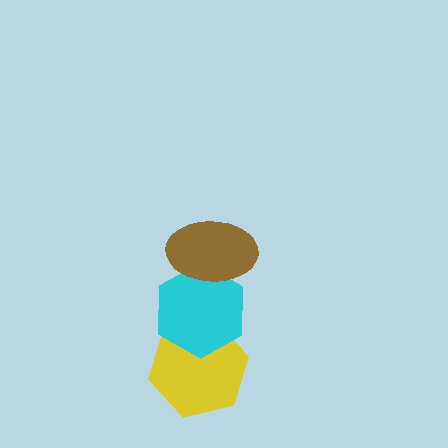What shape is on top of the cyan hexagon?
The brown ellipse is on top of the cyan hexagon.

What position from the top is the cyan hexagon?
The cyan hexagon is 2nd from the top.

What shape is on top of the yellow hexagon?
The cyan hexagon is on top of the yellow hexagon.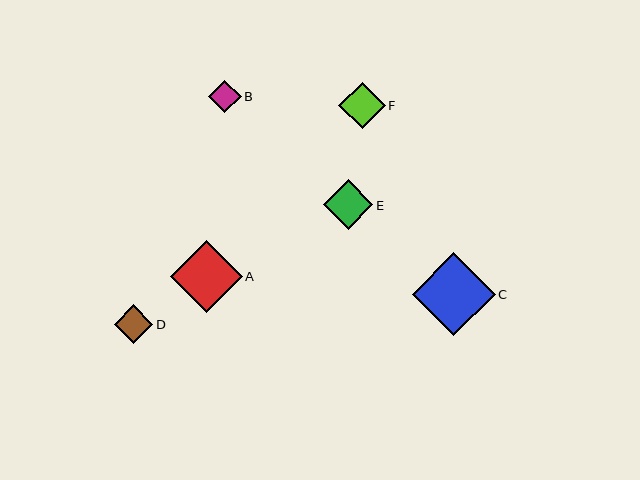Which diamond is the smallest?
Diamond B is the smallest with a size of approximately 33 pixels.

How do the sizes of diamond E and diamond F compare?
Diamond E and diamond F are approximately the same size.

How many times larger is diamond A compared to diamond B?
Diamond A is approximately 2.2 times the size of diamond B.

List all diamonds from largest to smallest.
From largest to smallest: C, A, E, F, D, B.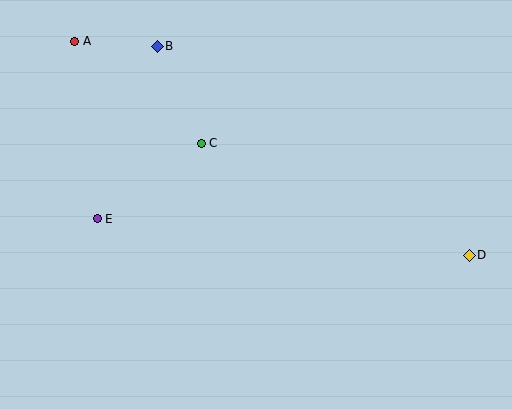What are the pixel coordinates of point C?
Point C is at (201, 143).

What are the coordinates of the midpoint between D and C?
The midpoint between D and C is at (335, 199).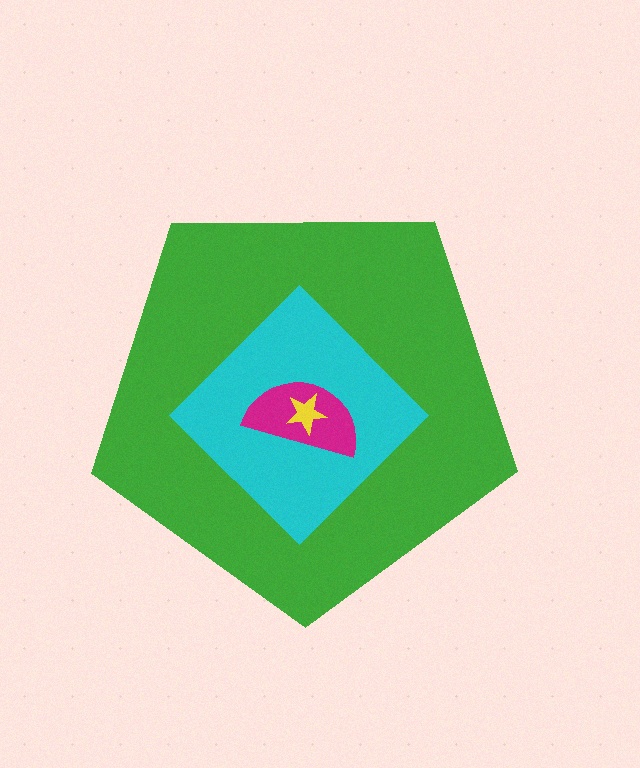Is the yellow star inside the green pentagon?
Yes.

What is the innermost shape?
The yellow star.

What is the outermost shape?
The green pentagon.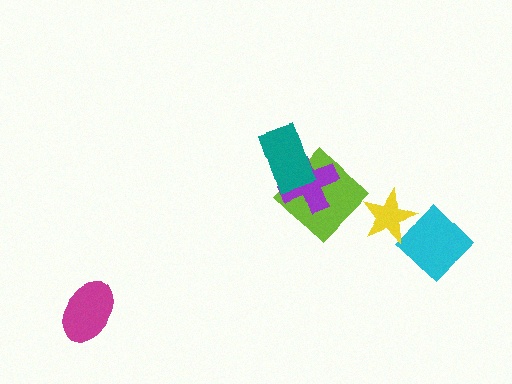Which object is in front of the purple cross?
The teal rectangle is in front of the purple cross.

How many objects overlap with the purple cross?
2 objects overlap with the purple cross.